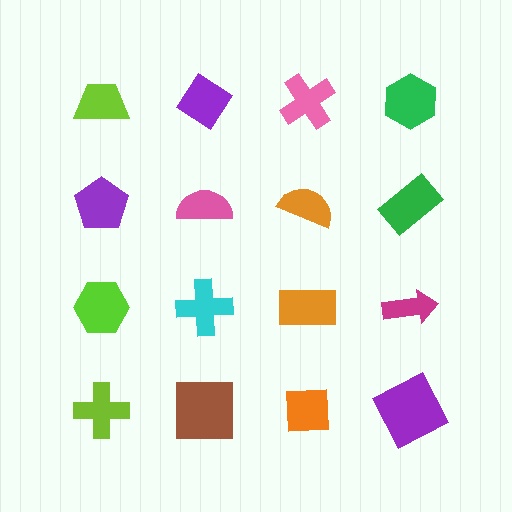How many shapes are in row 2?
4 shapes.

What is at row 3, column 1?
A lime hexagon.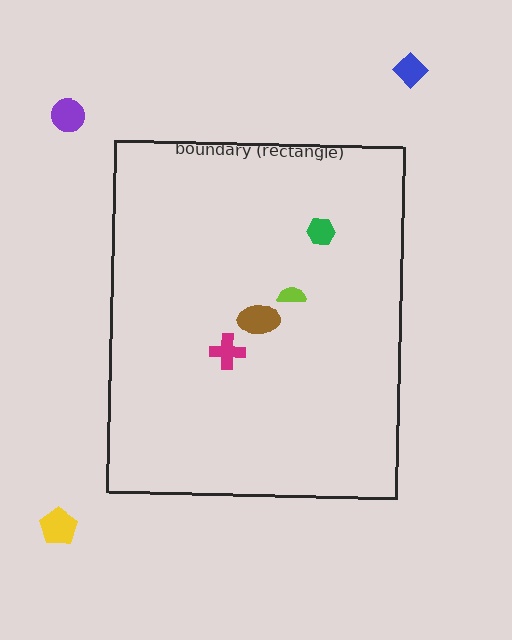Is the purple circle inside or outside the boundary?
Outside.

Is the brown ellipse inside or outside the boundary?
Inside.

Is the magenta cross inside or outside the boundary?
Inside.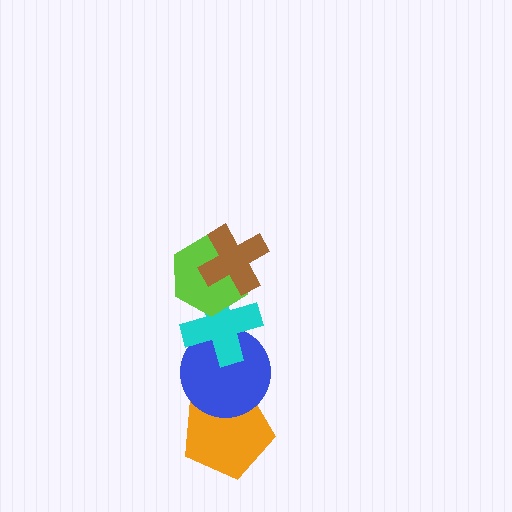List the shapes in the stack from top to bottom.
From top to bottom: the brown cross, the lime hexagon, the cyan cross, the blue circle, the orange pentagon.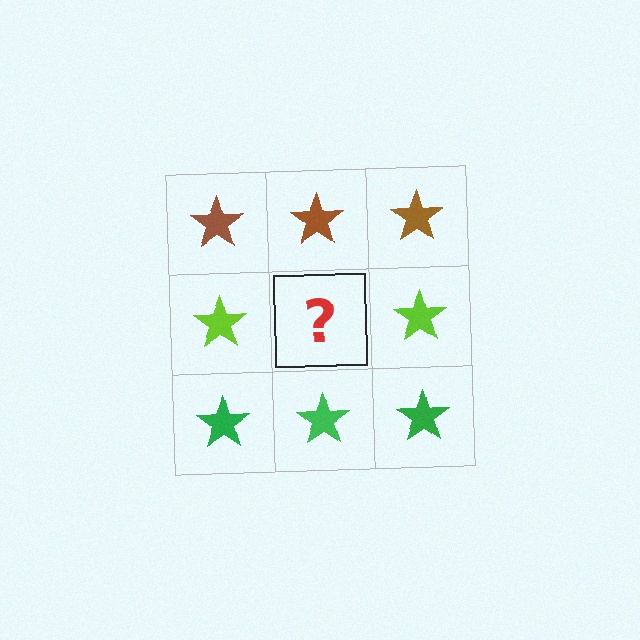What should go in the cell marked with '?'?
The missing cell should contain a lime star.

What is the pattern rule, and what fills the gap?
The rule is that each row has a consistent color. The gap should be filled with a lime star.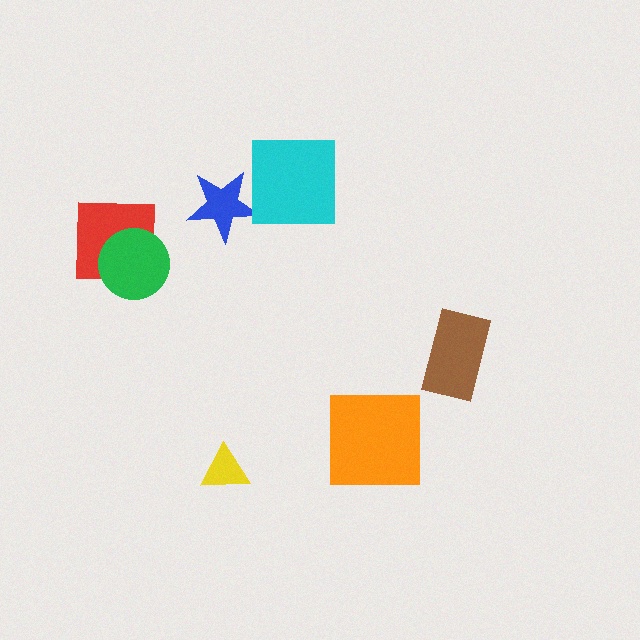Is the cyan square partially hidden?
No, no other shape covers it.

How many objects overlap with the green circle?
1 object overlaps with the green circle.